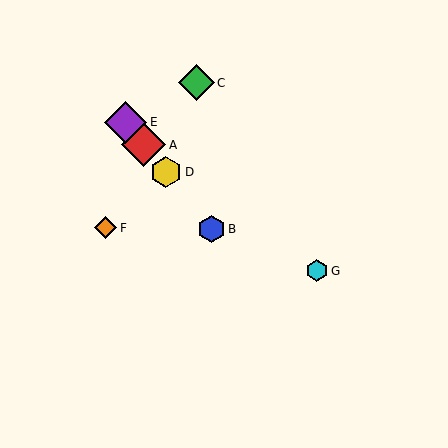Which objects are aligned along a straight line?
Objects A, B, D, E are aligned along a straight line.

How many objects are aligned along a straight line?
4 objects (A, B, D, E) are aligned along a straight line.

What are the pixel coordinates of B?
Object B is at (211, 229).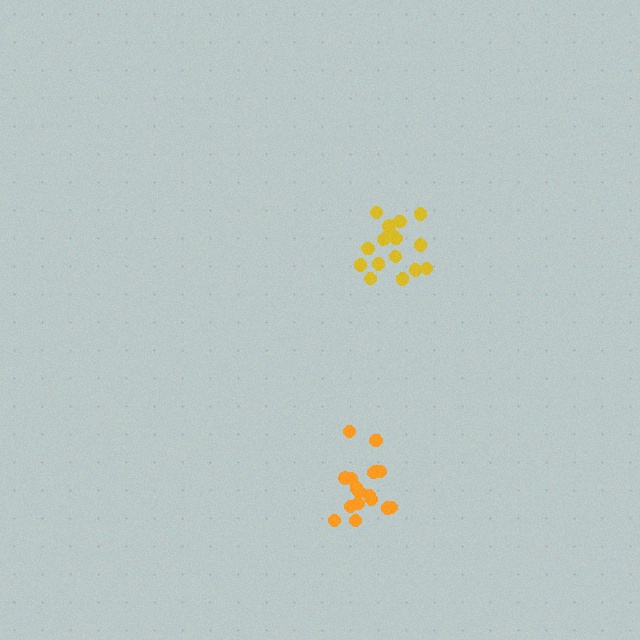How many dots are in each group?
Group 1: 17 dots, Group 2: 17 dots (34 total).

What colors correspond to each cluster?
The clusters are colored: orange, yellow.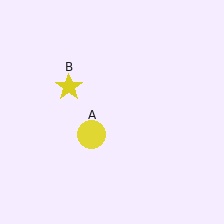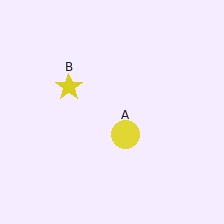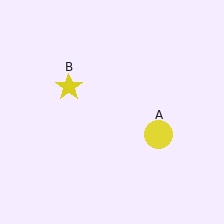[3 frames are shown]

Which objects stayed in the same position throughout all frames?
Yellow star (object B) remained stationary.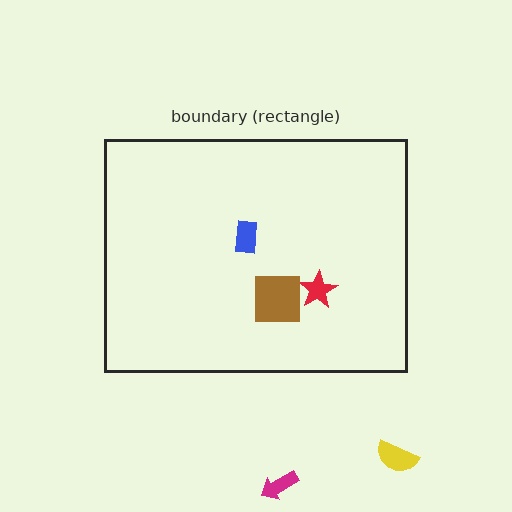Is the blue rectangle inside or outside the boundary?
Inside.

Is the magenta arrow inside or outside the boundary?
Outside.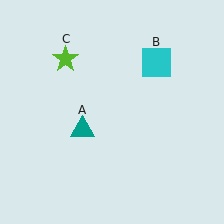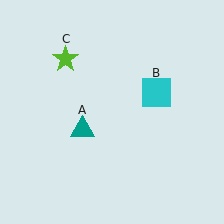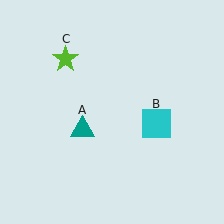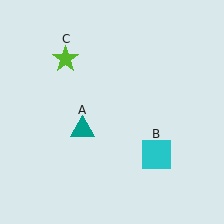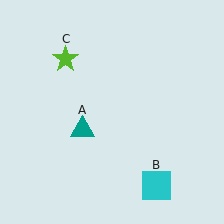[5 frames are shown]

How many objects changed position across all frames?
1 object changed position: cyan square (object B).